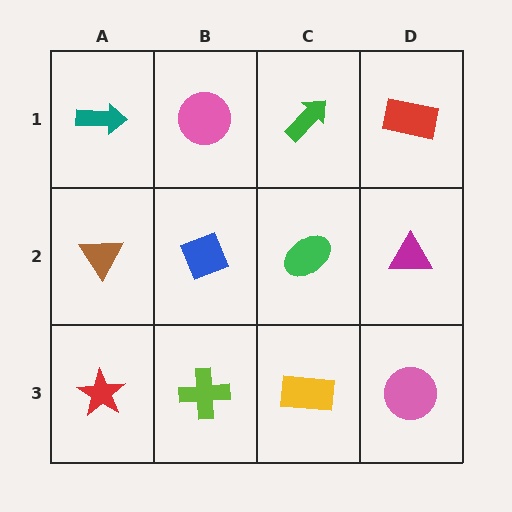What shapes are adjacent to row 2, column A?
A teal arrow (row 1, column A), a red star (row 3, column A), a blue diamond (row 2, column B).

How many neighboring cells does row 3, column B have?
3.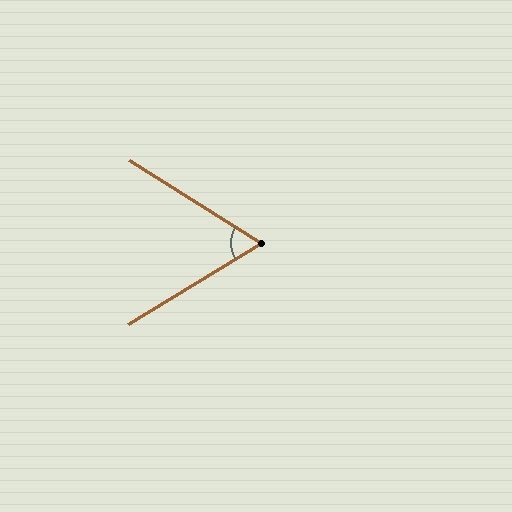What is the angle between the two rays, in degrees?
Approximately 63 degrees.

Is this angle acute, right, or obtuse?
It is acute.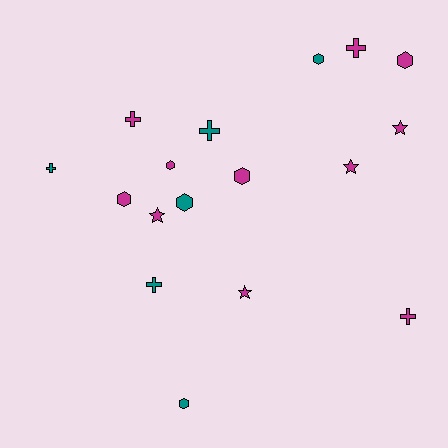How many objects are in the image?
There are 17 objects.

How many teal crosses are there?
There are 3 teal crosses.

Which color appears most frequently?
Magenta, with 11 objects.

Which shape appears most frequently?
Hexagon, with 7 objects.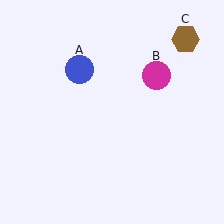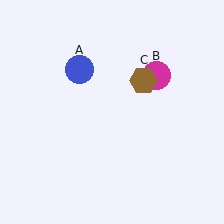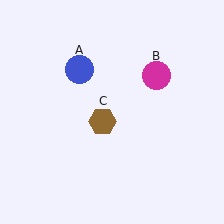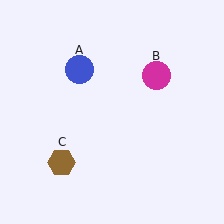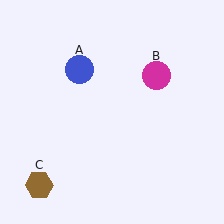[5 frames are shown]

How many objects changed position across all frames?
1 object changed position: brown hexagon (object C).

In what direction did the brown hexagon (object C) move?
The brown hexagon (object C) moved down and to the left.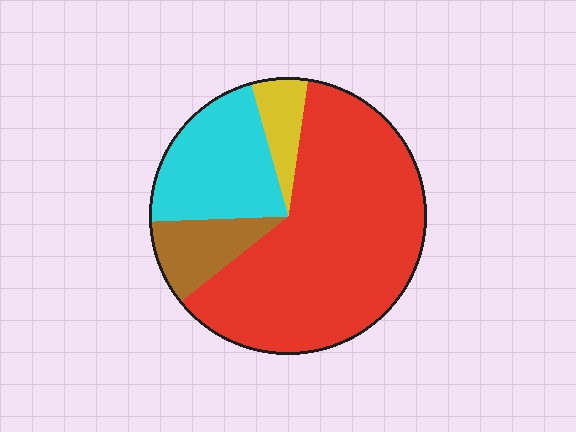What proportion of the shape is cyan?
Cyan covers roughly 20% of the shape.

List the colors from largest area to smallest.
From largest to smallest: red, cyan, brown, yellow.